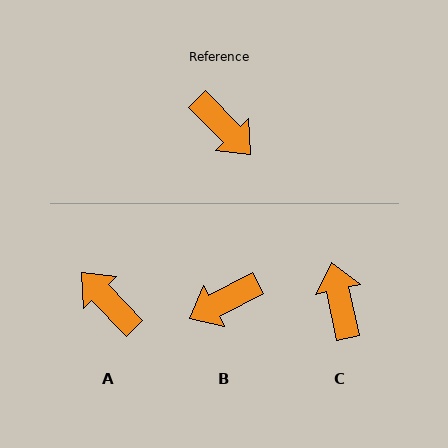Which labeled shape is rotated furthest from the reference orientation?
A, about 179 degrees away.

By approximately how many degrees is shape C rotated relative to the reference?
Approximately 148 degrees counter-clockwise.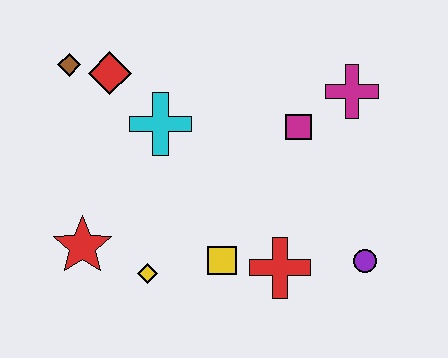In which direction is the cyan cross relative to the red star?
The cyan cross is above the red star.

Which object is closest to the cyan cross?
The red diamond is closest to the cyan cross.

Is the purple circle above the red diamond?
No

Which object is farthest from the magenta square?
The red star is farthest from the magenta square.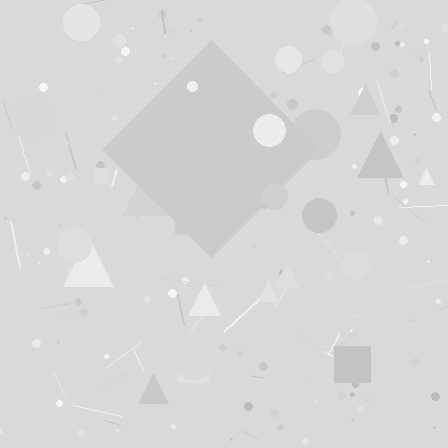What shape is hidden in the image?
A diamond is hidden in the image.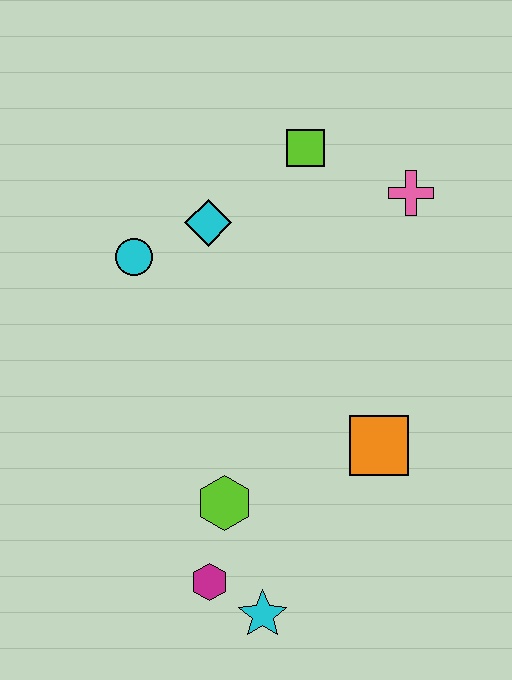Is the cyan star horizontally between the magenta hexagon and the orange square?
Yes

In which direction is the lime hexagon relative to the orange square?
The lime hexagon is to the left of the orange square.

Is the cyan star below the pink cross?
Yes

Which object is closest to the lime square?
The pink cross is closest to the lime square.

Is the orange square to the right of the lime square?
Yes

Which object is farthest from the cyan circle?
The cyan star is farthest from the cyan circle.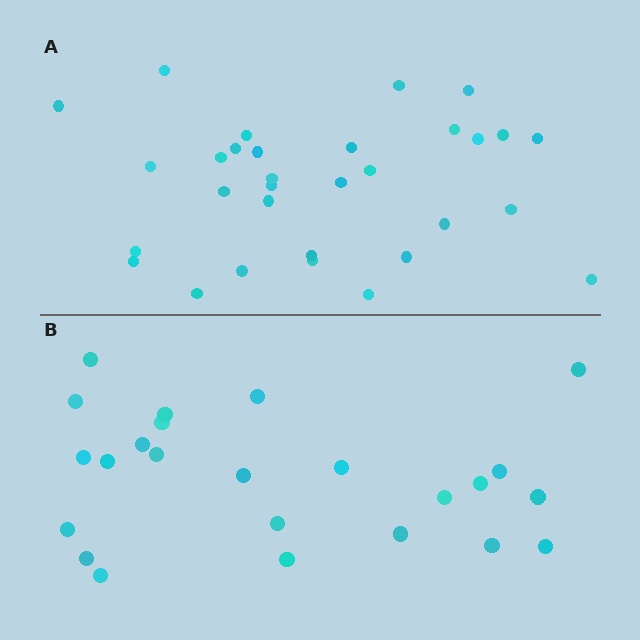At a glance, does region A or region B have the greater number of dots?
Region A (the top region) has more dots.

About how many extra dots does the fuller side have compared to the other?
Region A has roughly 8 or so more dots than region B.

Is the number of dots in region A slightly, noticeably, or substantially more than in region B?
Region A has noticeably more, but not dramatically so. The ratio is roughly 1.3 to 1.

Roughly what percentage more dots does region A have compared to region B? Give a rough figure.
About 30% more.